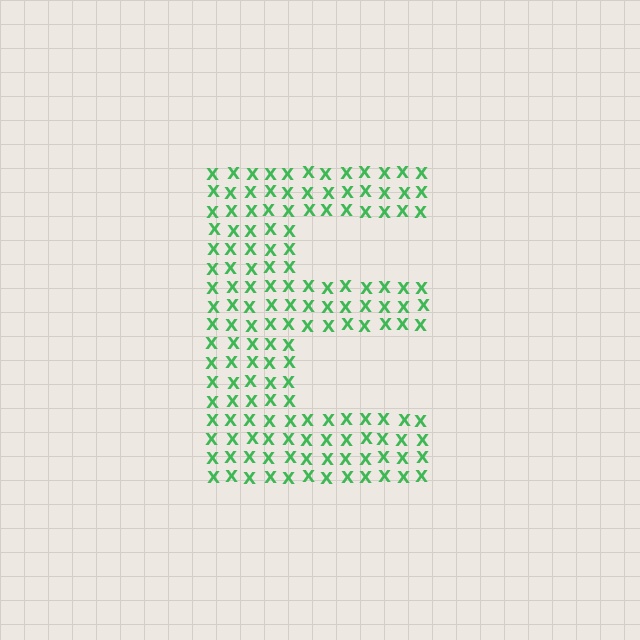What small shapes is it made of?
It is made of small letter X's.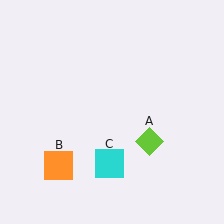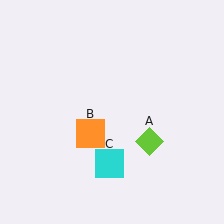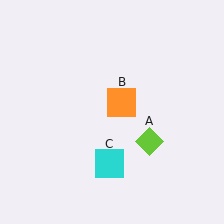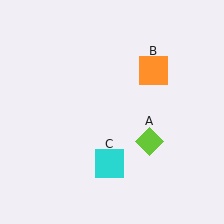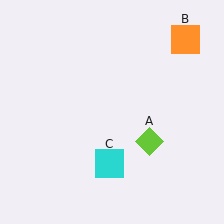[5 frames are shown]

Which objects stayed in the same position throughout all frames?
Lime diamond (object A) and cyan square (object C) remained stationary.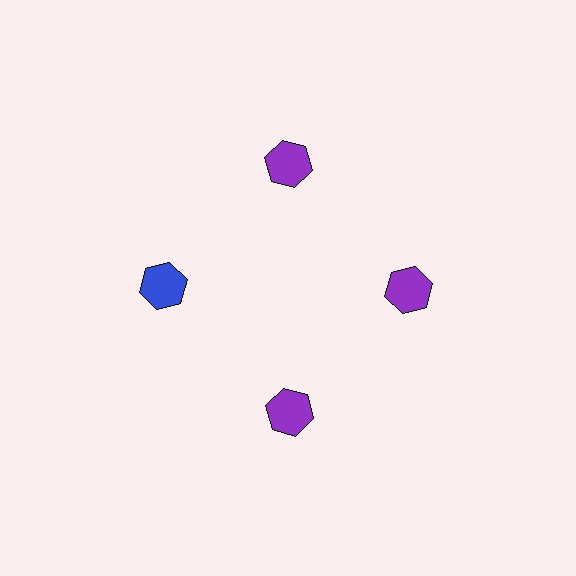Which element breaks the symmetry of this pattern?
The blue hexagon at roughly the 9 o'clock position breaks the symmetry. All other shapes are purple hexagons.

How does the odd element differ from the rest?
It has a different color: blue instead of purple.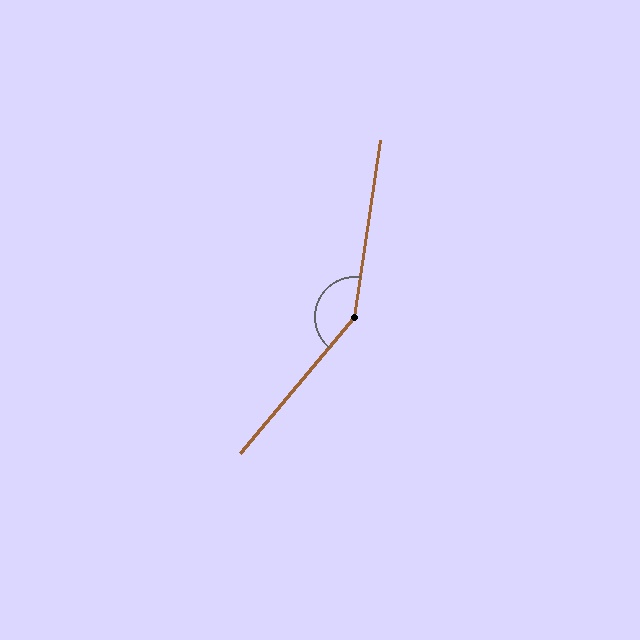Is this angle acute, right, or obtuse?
It is obtuse.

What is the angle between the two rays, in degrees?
Approximately 148 degrees.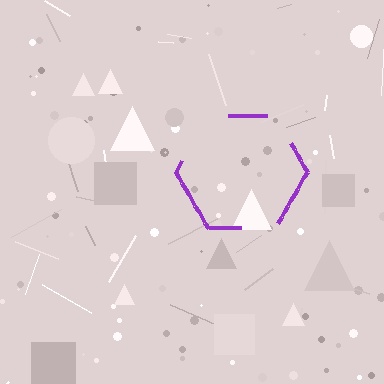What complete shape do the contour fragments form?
The contour fragments form a hexagon.